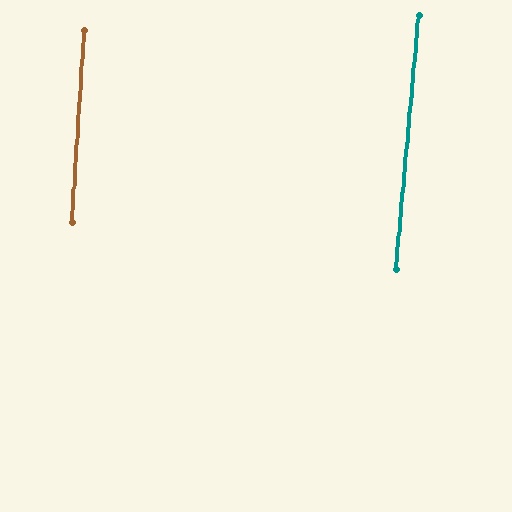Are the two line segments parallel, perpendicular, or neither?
Parallel — their directions differ by only 1.7°.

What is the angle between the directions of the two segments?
Approximately 2 degrees.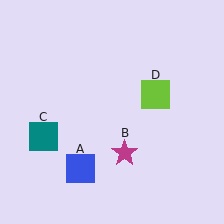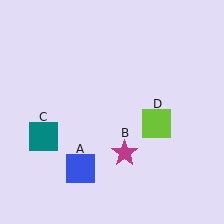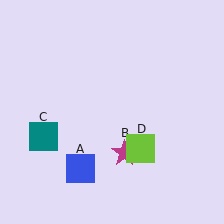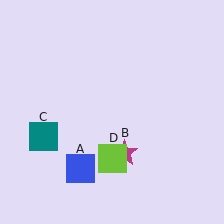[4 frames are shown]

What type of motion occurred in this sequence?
The lime square (object D) rotated clockwise around the center of the scene.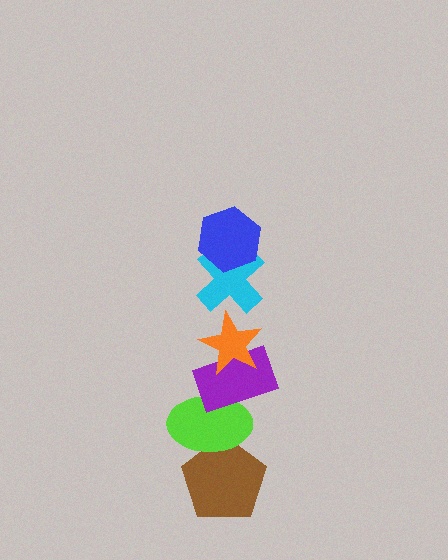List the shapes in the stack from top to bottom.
From top to bottom: the blue hexagon, the cyan cross, the orange star, the purple rectangle, the lime ellipse, the brown pentagon.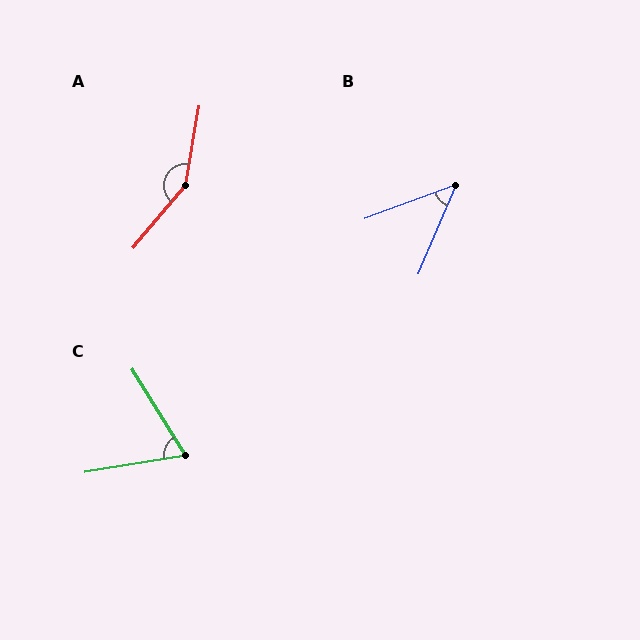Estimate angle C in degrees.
Approximately 67 degrees.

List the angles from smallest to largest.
B (46°), C (67°), A (150°).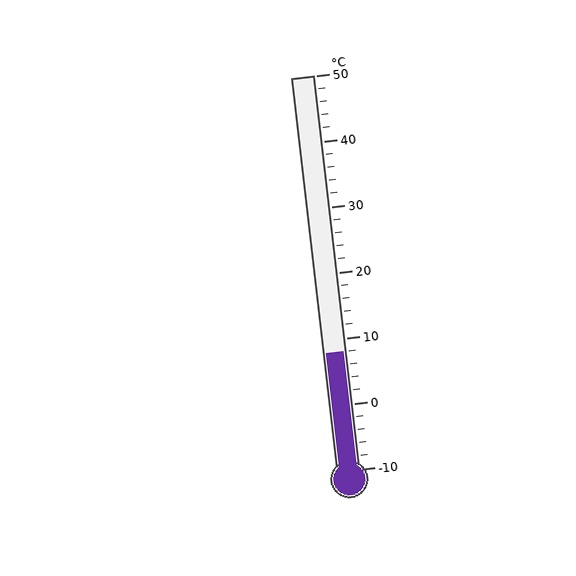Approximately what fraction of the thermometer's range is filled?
The thermometer is filled to approximately 30% of its range.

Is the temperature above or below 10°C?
The temperature is below 10°C.